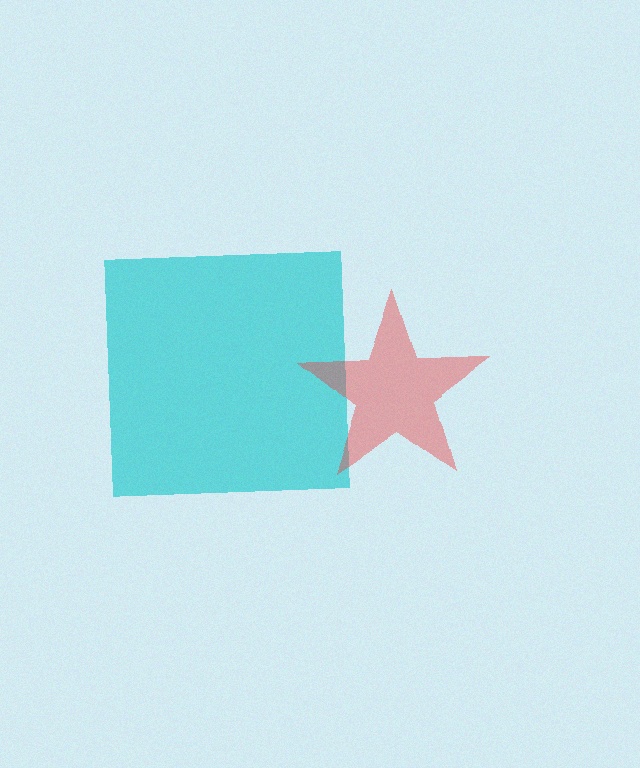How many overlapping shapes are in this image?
There are 2 overlapping shapes in the image.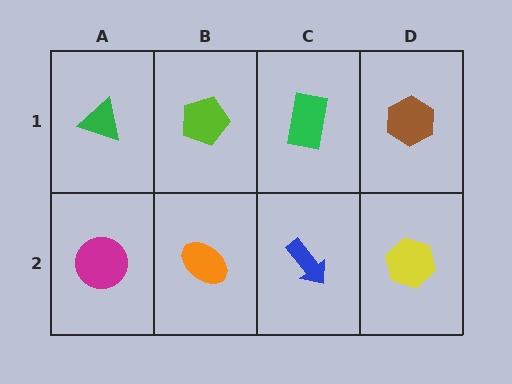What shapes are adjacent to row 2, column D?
A brown hexagon (row 1, column D), a blue arrow (row 2, column C).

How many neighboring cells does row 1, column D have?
2.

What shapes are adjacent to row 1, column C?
A blue arrow (row 2, column C), a lime pentagon (row 1, column B), a brown hexagon (row 1, column D).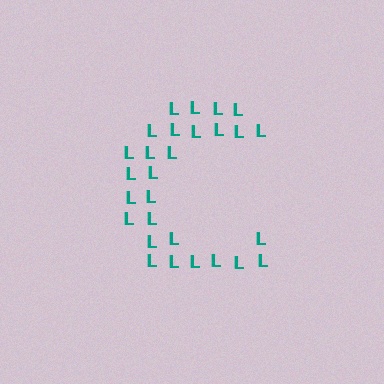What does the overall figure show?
The overall figure shows the letter C.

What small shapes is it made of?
It is made of small letter L's.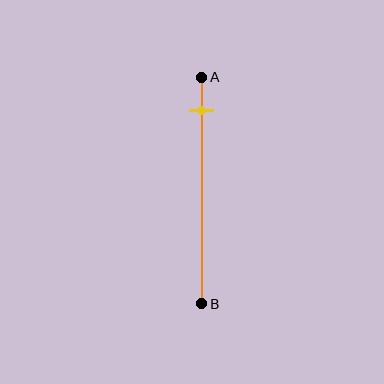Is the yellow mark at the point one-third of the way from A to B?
No, the mark is at about 15% from A, not at the 33% one-third point.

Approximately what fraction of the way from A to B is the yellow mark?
The yellow mark is approximately 15% of the way from A to B.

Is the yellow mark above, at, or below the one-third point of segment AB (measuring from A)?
The yellow mark is above the one-third point of segment AB.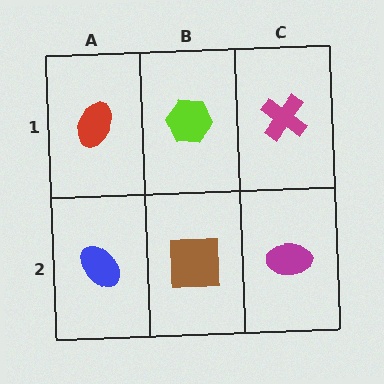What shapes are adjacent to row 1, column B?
A brown square (row 2, column B), a red ellipse (row 1, column A), a magenta cross (row 1, column C).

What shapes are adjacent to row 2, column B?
A lime hexagon (row 1, column B), a blue ellipse (row 2, column A), a magenta ellipse (row 2, column C).